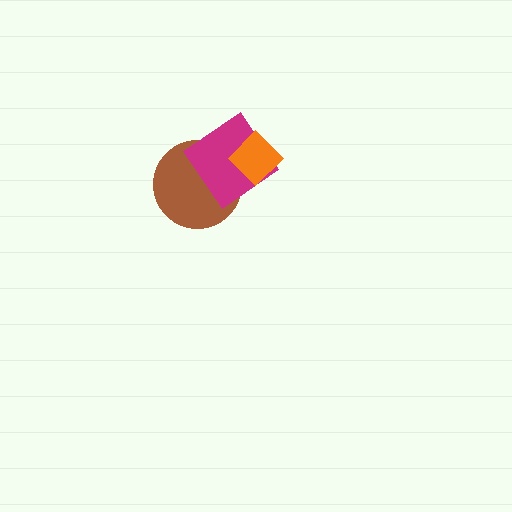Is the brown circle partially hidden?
Yes, it is partially covered by another shape.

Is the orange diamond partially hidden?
No, no other shape covers it.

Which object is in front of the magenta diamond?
The orange diamond is in front of the magenta diamond.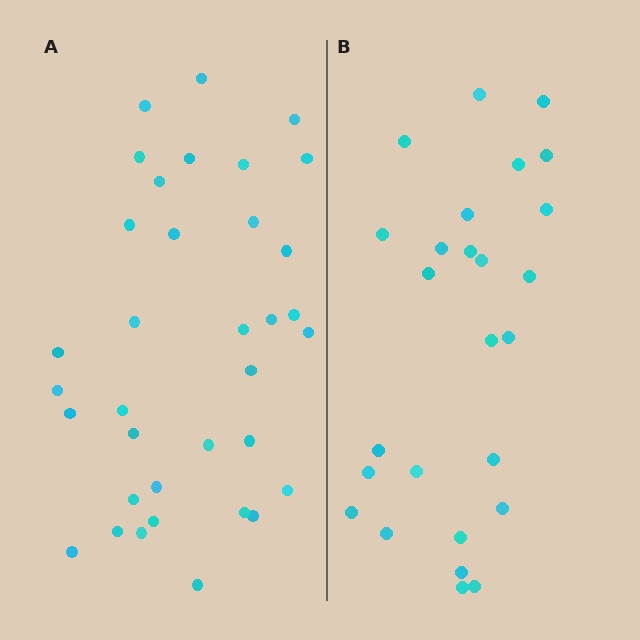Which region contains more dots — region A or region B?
Region A (the left region) has more dots.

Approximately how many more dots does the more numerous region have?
Region A has roughly 8 or so more dots than region B.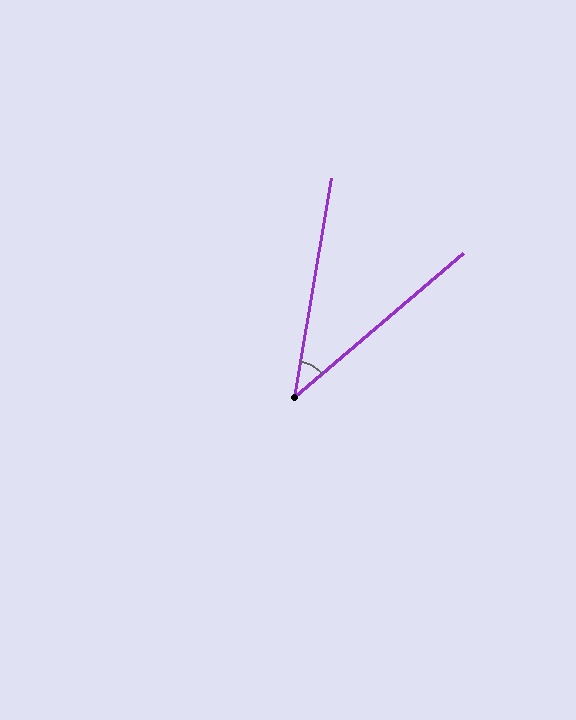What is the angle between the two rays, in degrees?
Approximately 40 degrees.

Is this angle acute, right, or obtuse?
It is acute.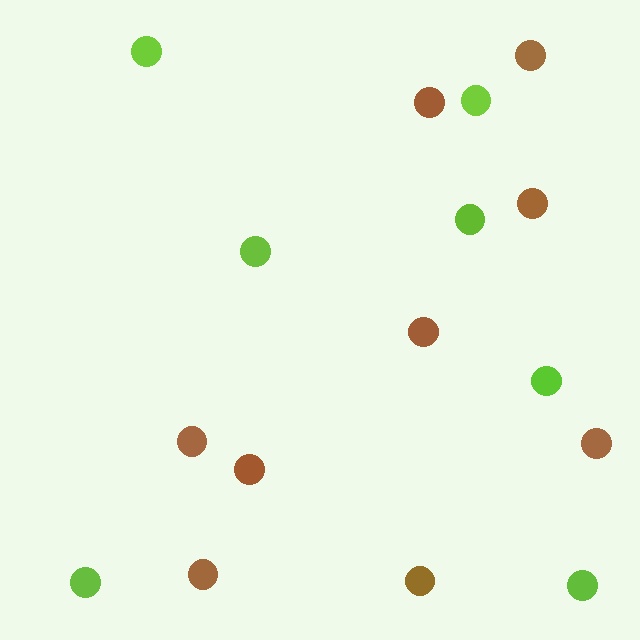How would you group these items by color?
There are 2 groups: one group of brown circles (9) and one group of lime circles (7).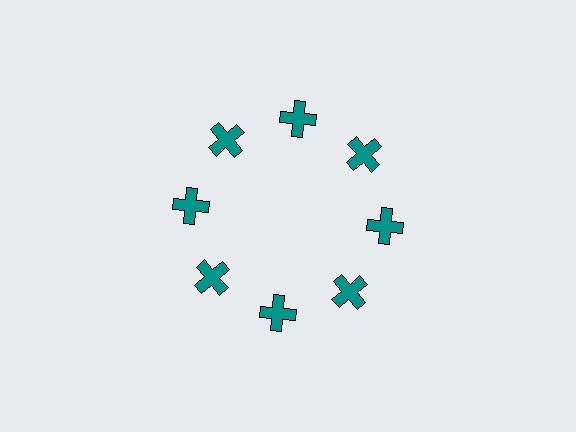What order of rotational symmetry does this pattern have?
This pattern has 8-fold rotational symmetry.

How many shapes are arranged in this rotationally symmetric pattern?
There are 8 shapes, arranged in 8 groups of 1.